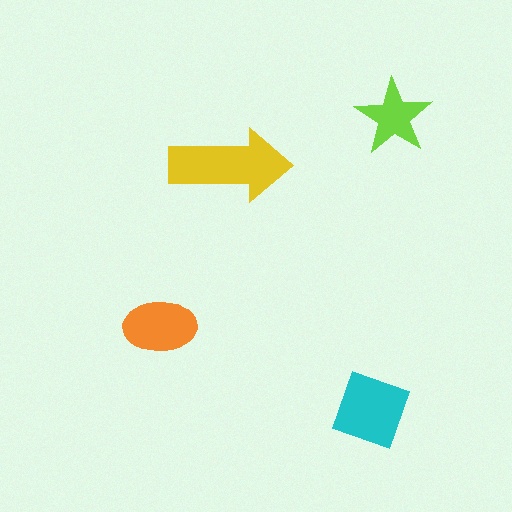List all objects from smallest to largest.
The lime star, the orange ellipse, the cyan diamond, the yellow arrow.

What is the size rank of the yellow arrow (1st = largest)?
1st.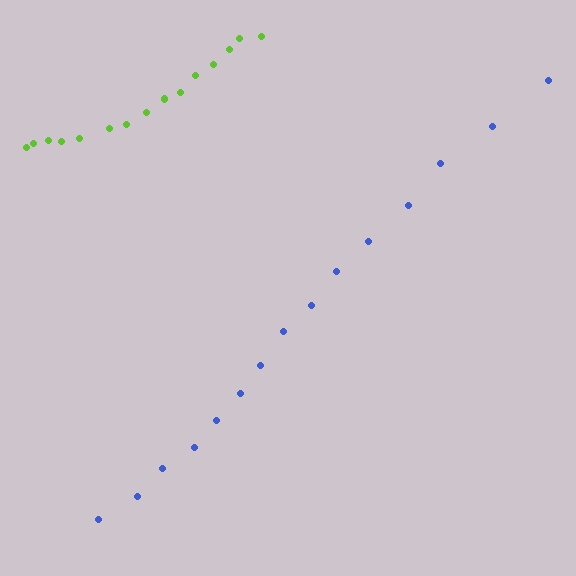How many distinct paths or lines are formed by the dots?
There are 2 distinct paths.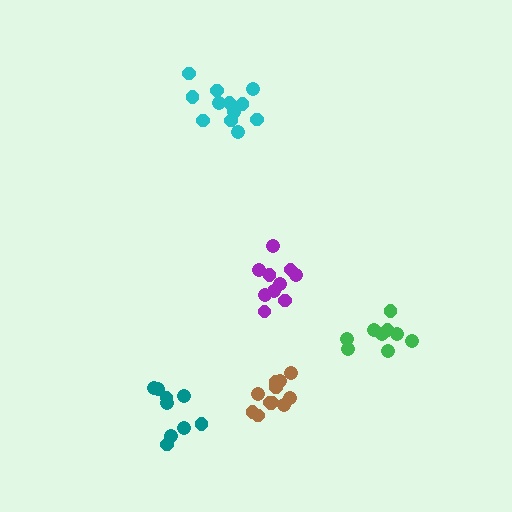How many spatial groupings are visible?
There are 5 spatial groupings.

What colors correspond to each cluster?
The clusters are colored: purple, teal, brown, cyan, green.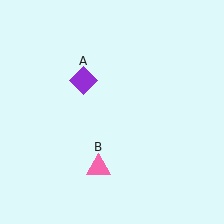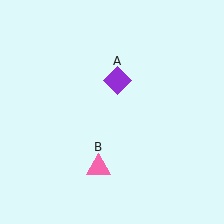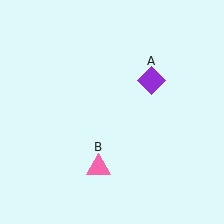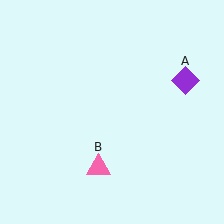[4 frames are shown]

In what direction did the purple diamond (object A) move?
The purple diamond (object A) moved right.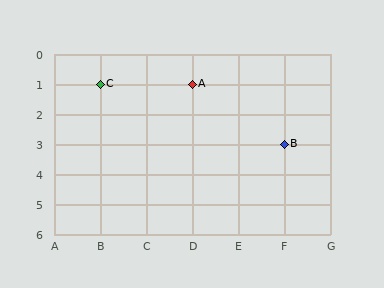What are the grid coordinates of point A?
Point A is at grid coordinates (D, 1).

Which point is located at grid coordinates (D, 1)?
Point A is at (D, 1).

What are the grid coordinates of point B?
Point B is at grid coordinates (F, 3).